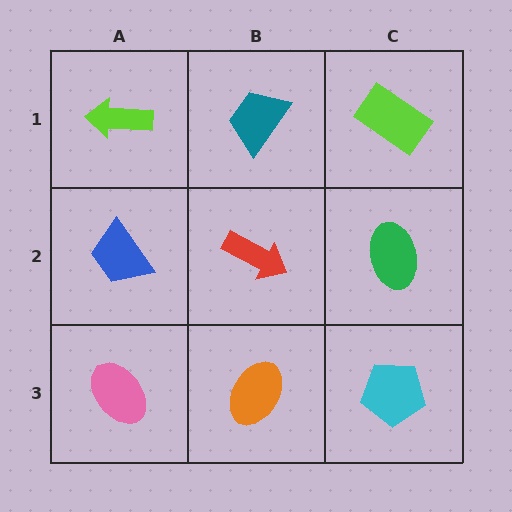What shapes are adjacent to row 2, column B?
A teal trapezoid (row 1, column B), an orange ellipse (row 3, column B), a blue trapezoid (row 2, column A), a green ellipse (row 2, column C).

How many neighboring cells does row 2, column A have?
3.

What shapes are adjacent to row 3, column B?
A red arrow (row 2, column B), a pink ellipse (row 3, column A), a cyan pentagon (row 3, column C).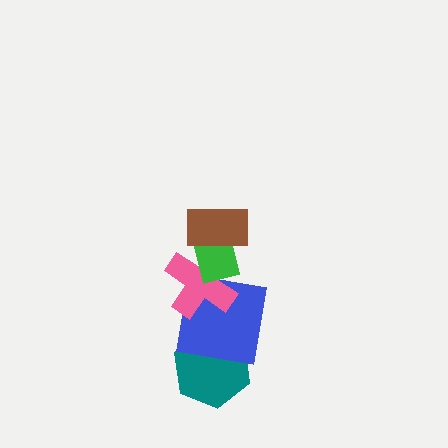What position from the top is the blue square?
The blue square is 4th from the top.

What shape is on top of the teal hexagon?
The blue square is on top of the teal hexagon.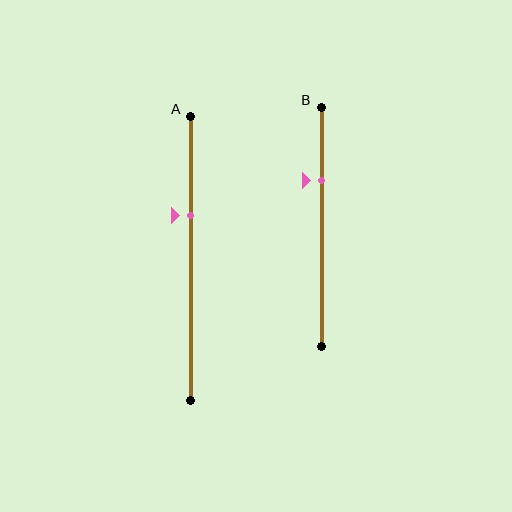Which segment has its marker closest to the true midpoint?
Segment A has its marker closest to the true midpoint.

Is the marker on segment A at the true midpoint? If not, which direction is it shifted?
No, the marker on segment A is shifted upward by about 15% of the segment length.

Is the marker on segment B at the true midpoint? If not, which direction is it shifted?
No, the marker on segment B is shifted upward by about 19% of the segment length.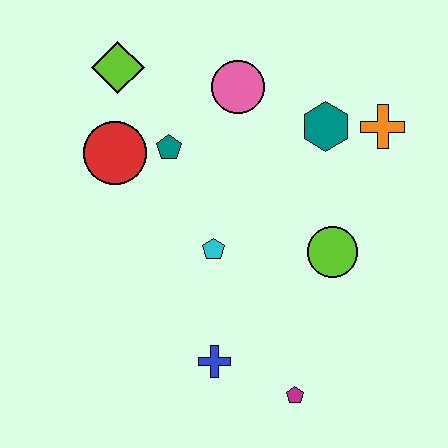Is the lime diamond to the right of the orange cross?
No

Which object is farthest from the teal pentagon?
The magenta pentagon is farthest from the teal pentagon.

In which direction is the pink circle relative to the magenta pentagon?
The pink circle is above the magenta pentagon.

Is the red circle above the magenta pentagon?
Yes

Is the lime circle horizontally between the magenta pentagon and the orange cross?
Yes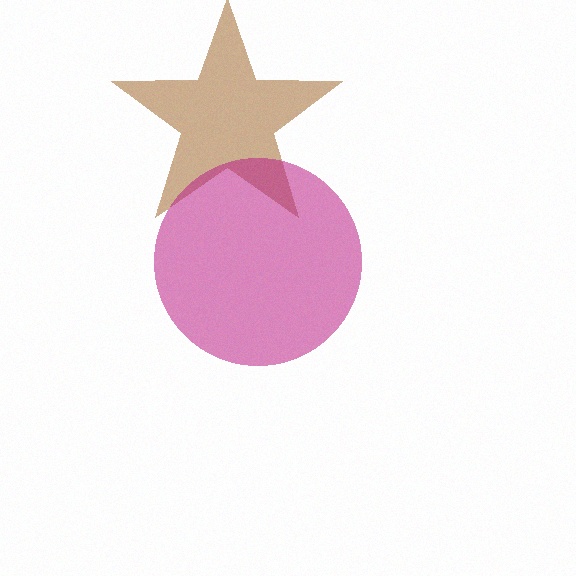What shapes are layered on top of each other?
The layered shapes are: a brown star, a magenta circle.